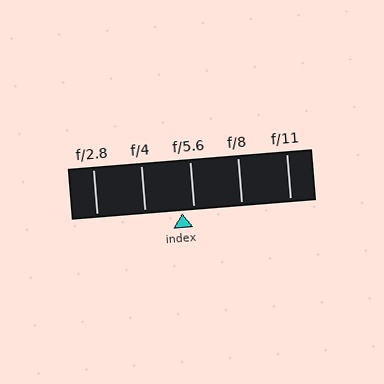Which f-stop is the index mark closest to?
The index mark is closest to f/5.6.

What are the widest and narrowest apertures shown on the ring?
The widest aperture shown is f/2.8 and the narrowest is f/11.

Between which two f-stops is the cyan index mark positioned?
The index mark is between f/4 and f/5.6.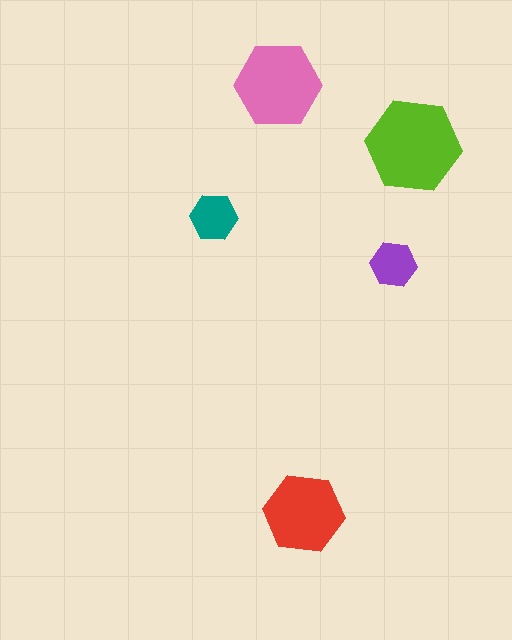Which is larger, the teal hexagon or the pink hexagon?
The pink one.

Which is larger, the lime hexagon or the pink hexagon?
The lime one.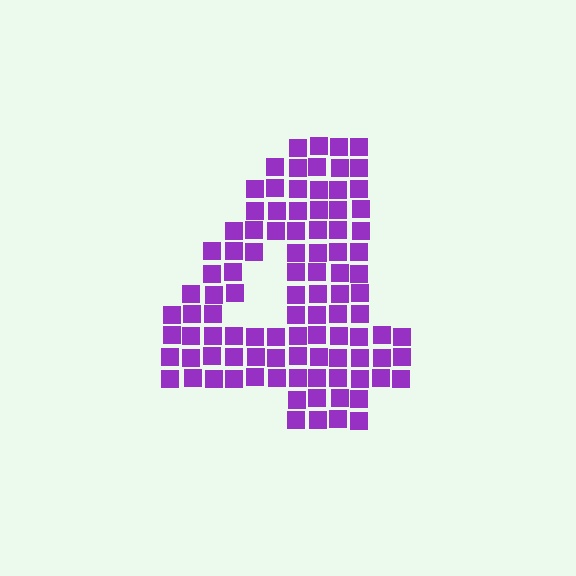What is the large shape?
The large shape is the digit 4.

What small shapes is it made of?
It is made of small squares.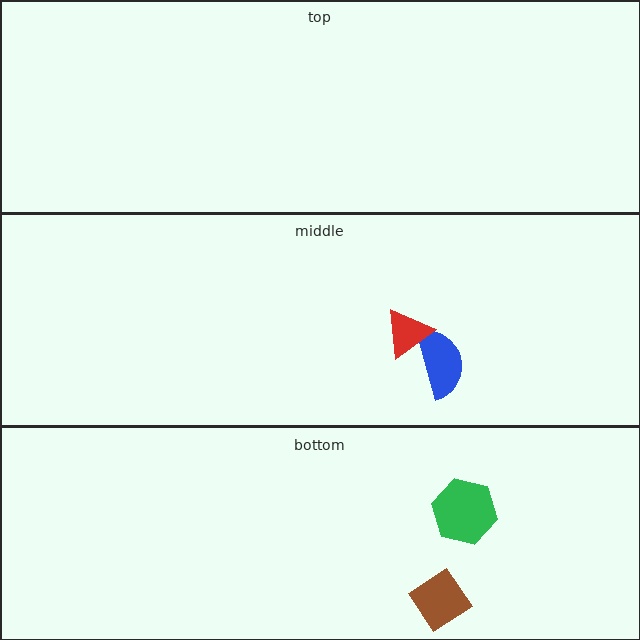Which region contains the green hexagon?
The bottom region.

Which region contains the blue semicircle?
The middle region.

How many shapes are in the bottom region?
2.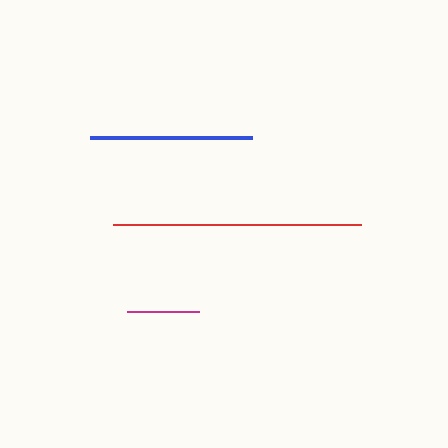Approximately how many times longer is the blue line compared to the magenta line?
The blue line is approximately 2.3 times the length of the magenta line.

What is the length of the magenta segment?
The magenta segment is approximately 72 pixels long.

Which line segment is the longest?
The red line is the longest at approximately 248 pixels.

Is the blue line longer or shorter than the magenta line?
The blue line is longer than the magenta line.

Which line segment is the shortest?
The magenta line is the shortest at approximately 72 pixels.